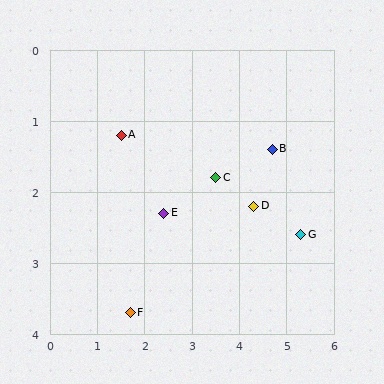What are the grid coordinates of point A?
Point A is at approximately (1.5, 1.2).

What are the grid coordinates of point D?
Point D is at approximately (4.3, 2.2).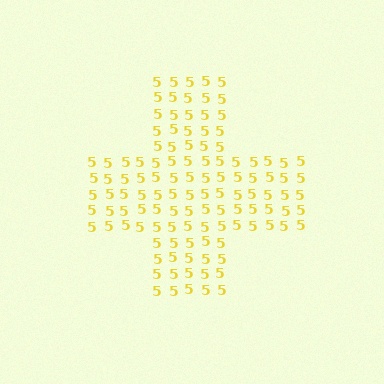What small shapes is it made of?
It is made of small digit 5's.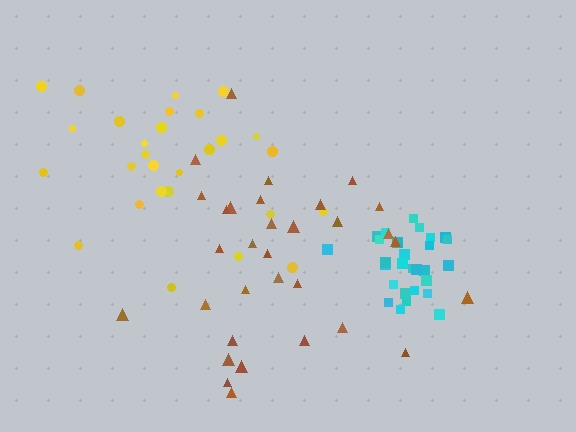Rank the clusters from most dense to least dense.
cyan, yellow, brown.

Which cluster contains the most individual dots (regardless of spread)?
Brown (32).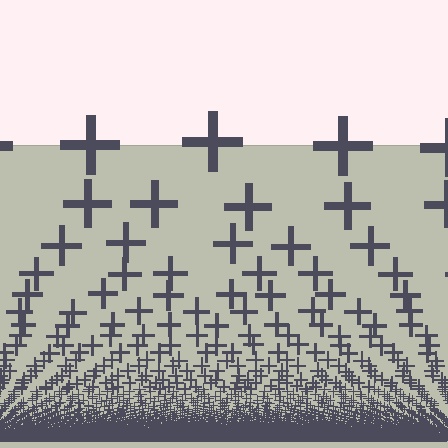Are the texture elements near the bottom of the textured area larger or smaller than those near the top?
Smaller. The gradient is inverted — elements near the bottom are smaller and denser.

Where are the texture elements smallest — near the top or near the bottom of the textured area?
Near the bottom.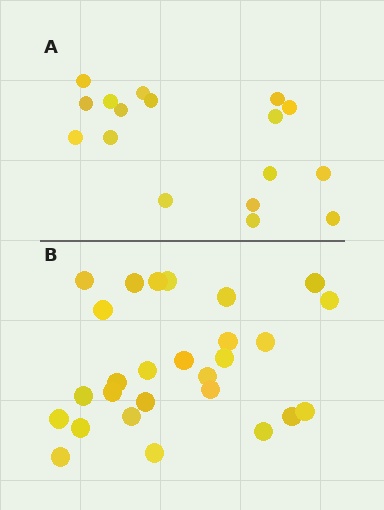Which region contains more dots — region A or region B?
Region B (the bottom region) has more dots.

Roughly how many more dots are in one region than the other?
Region B has roughly 10 or so more dots than region A.